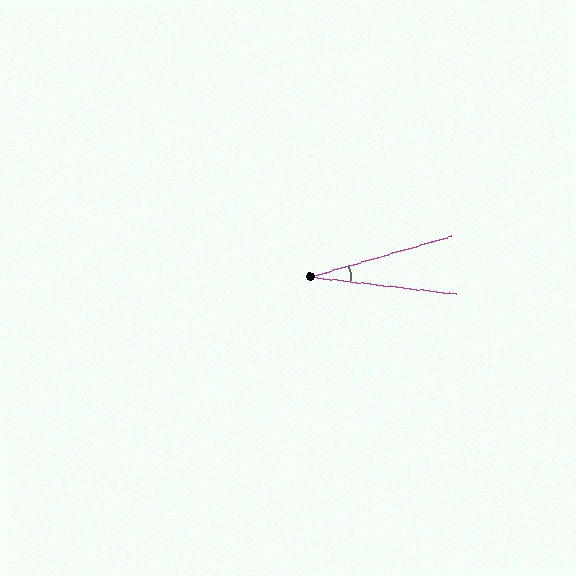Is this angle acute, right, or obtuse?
It is acute.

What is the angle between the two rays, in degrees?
Approximately 23 degrees.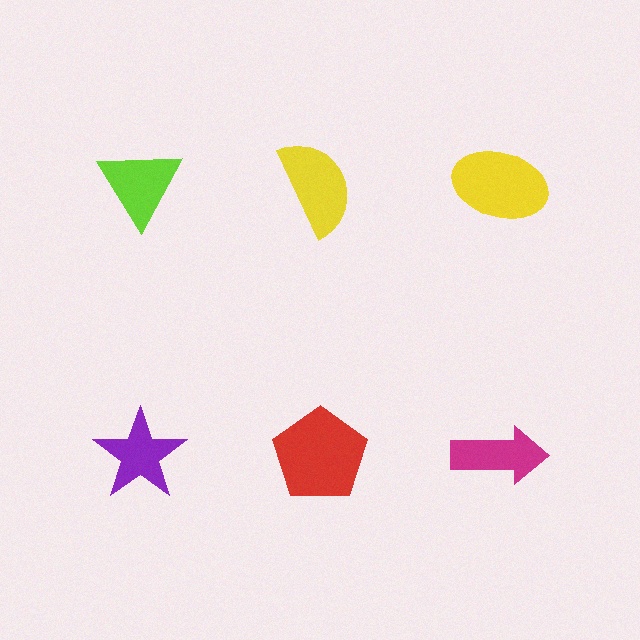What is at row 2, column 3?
A magenta arrow.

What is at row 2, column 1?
A purple star.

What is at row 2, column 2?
A red pentagon.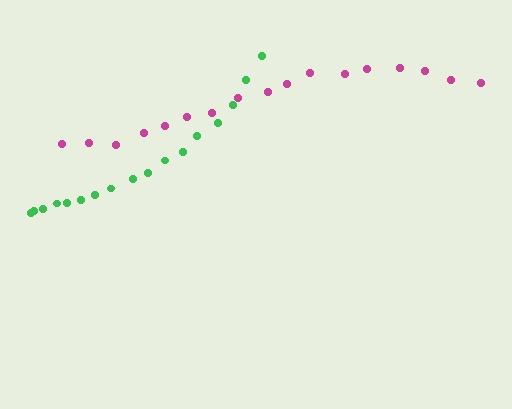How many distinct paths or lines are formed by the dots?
There are 2 distinct paths.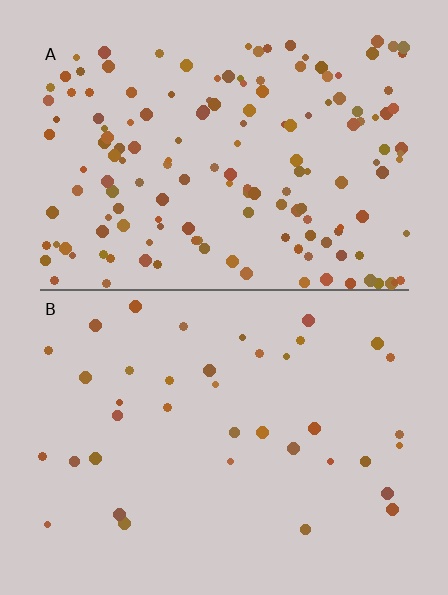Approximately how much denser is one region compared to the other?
Approximately 4.1× — region A over region B.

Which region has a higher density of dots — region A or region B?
A (the top).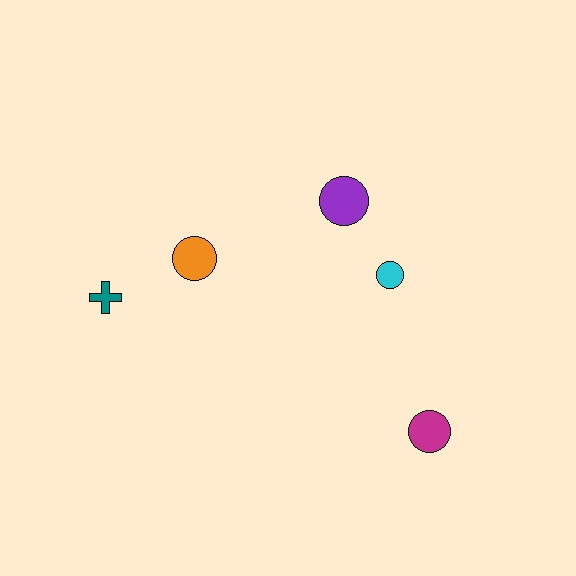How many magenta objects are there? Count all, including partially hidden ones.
There is 1 magenta object.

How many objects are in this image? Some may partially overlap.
There are 5 objects.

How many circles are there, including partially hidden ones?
There are 4 circles.